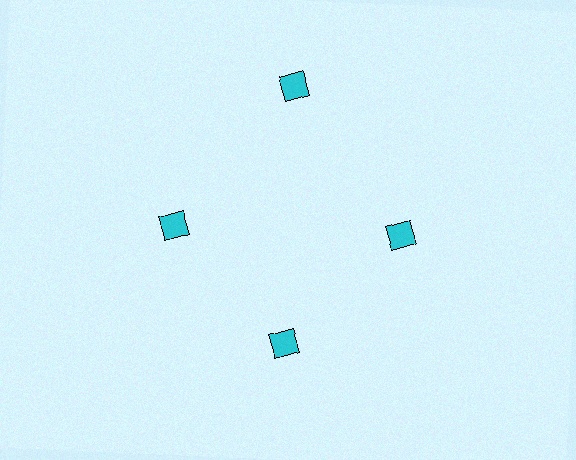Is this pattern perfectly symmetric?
No. The 4 cyan diamonds are arranged in a ring, but one element near the 12 o'clock position is pushed outward from the center, breaking the 4-fold rotational symmetry.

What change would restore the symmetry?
The symmetry would be restored by moving it inward, back onto the ring so that all 4 diamonds sit at equal angles and equal distance from the center.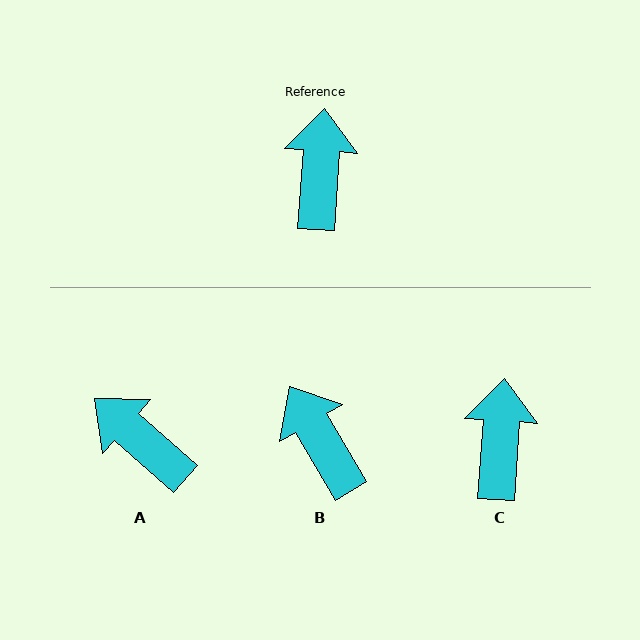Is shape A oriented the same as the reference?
No, it is off by about 52 degrees.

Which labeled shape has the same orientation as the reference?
C.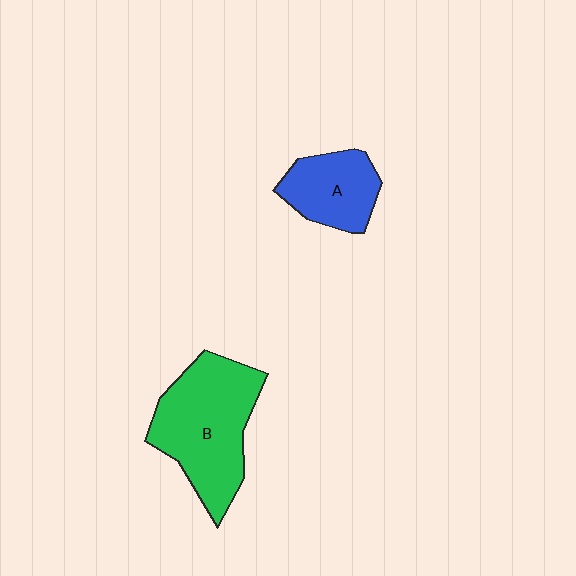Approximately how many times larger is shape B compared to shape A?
Approximately 1.8 times.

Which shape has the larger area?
Shape B (green).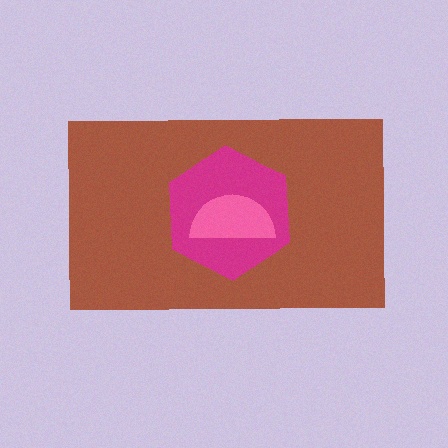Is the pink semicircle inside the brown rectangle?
Yes.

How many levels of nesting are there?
3.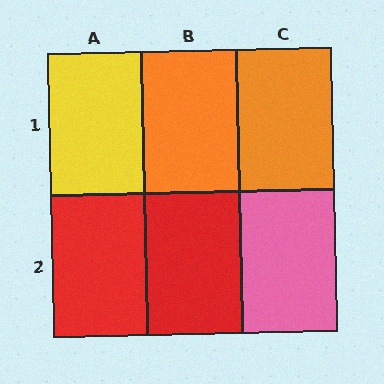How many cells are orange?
2 cells are orange.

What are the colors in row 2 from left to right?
Red, red, pink.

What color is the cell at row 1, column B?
Orange.